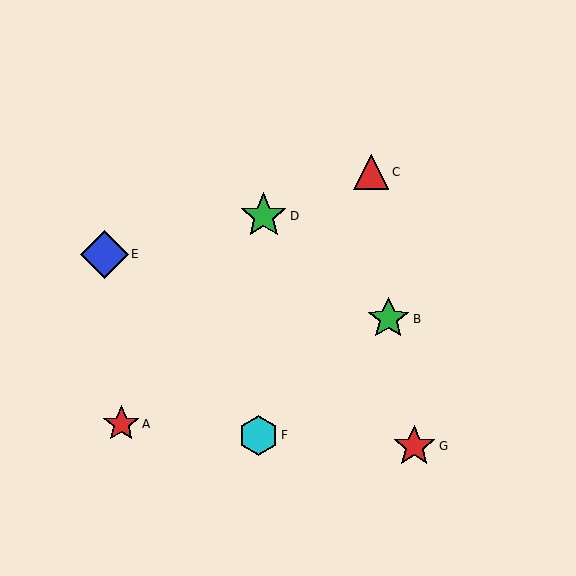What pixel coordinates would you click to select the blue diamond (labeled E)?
Click at (104, 254) to select the blue diamond E.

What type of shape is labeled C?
Shape C is a red triangle.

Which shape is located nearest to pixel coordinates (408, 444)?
The red star (labeled G) at (414, 446) is nearest to that location.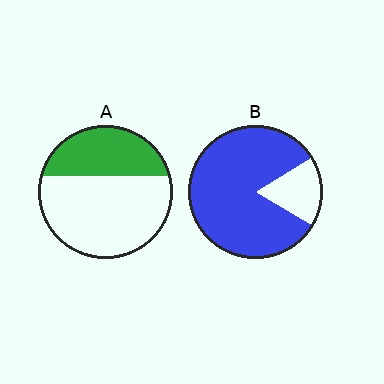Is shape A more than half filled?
No.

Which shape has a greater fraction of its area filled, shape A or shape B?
Shape B.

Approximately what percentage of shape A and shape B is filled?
A is approximately 35% and B is approximately 85%.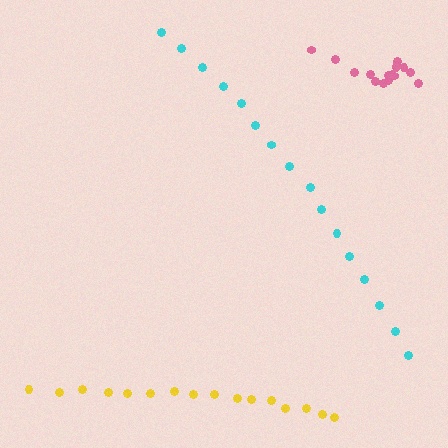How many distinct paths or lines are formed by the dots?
There are 3 distinct paths.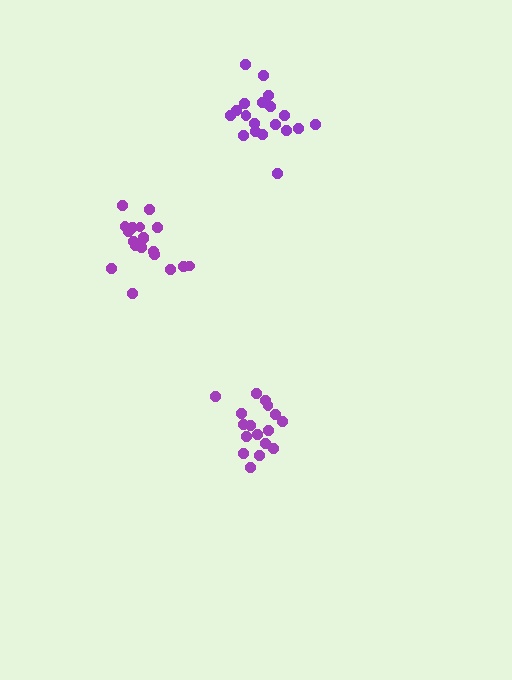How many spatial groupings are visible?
There are 3 spatial groupings.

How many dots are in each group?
Group 1: 19 dots, Group 2: 19 dots, Group 3: 18 dots (56 total).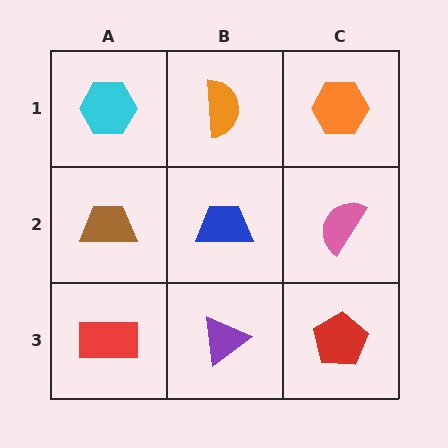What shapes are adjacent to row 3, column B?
A blue trapezoid (row 2, column B), a red rectangle (row 3, column A), a red pentagon (row 3, column C).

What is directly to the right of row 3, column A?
A purple triangle.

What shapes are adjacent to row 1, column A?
A brown trapezoid (row 2, column A), an orange semicircle (row 1, column B).